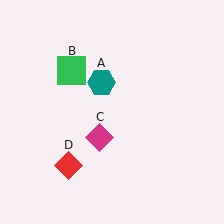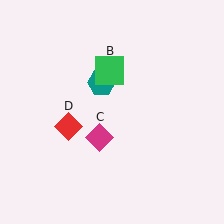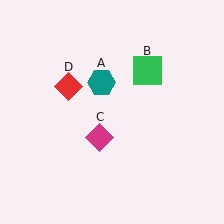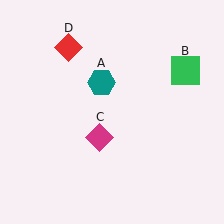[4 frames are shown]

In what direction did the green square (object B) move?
The green square (object B) moved right.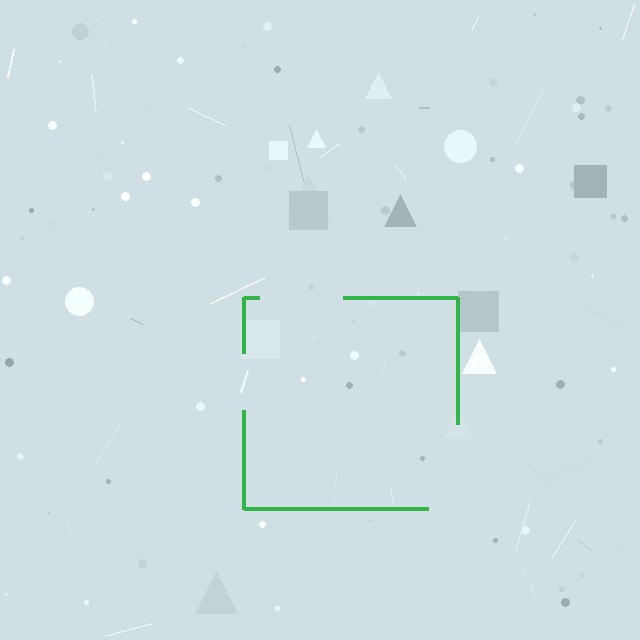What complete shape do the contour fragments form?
The contour fragments form a square.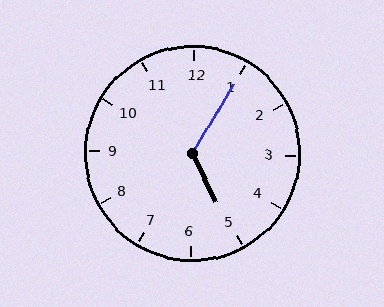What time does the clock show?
5:05.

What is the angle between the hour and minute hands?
Approximately 122 degrees.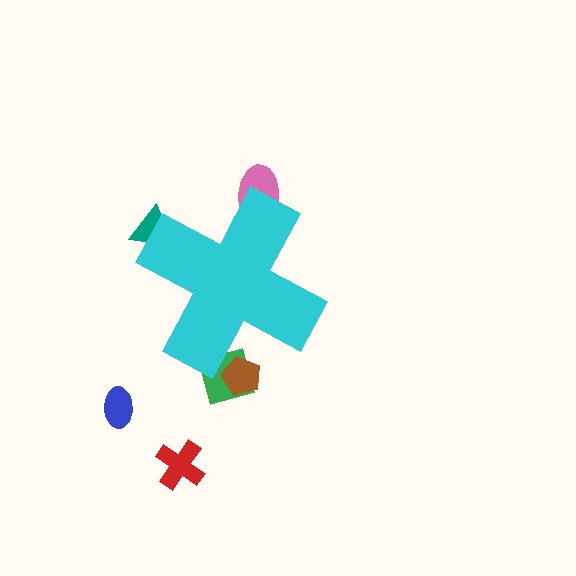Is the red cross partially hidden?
No, the red cross is fully visible.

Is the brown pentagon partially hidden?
Yes, the brown pentagon is partially hidden behind the cyan cross.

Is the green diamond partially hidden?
Yes, the green diamond is partially hidden behind the cyan cross.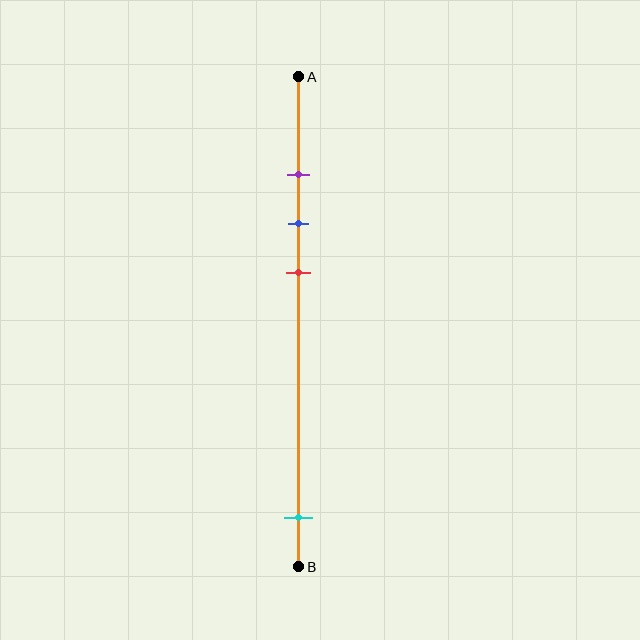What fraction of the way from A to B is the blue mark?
The blue mark is approximately 30% (0.3) of the way from A to B.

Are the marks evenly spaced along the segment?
No, the marks are not evenly spaced.